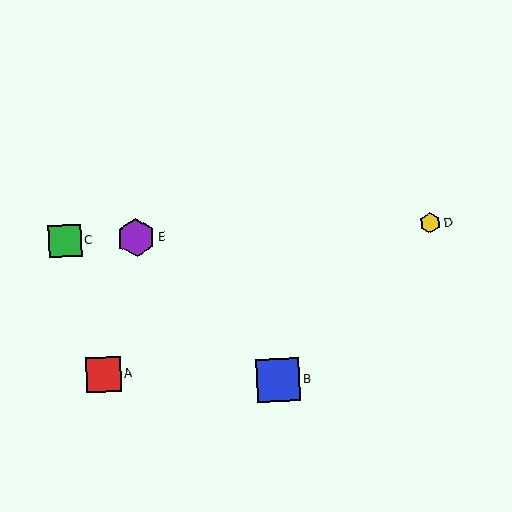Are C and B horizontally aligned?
No, C is at y≈241 and B is at y≈380.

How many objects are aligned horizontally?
3 objects (C, D, E) are aligned horizontally.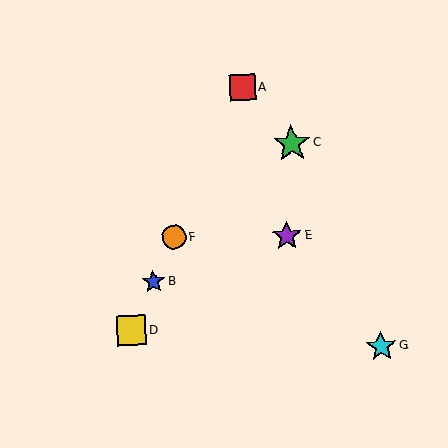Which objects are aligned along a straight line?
Objects A, B, D, F are aligned along a straight line.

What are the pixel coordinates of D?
Object D is at (131, 330).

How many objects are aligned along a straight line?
4 objects (A, B, D, F) are aligned along a straight line.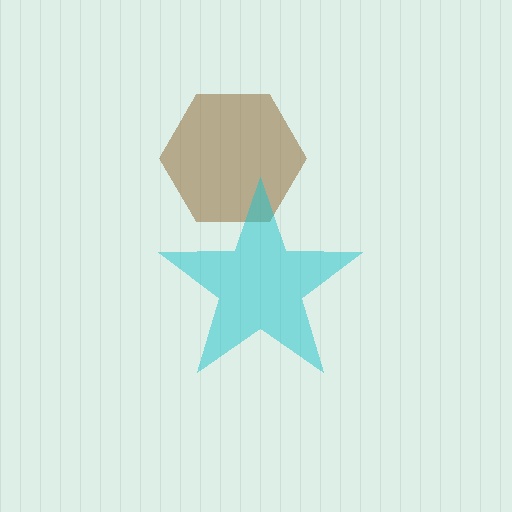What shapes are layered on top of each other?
The layered shapes are: a brown hexagon, a cyan star.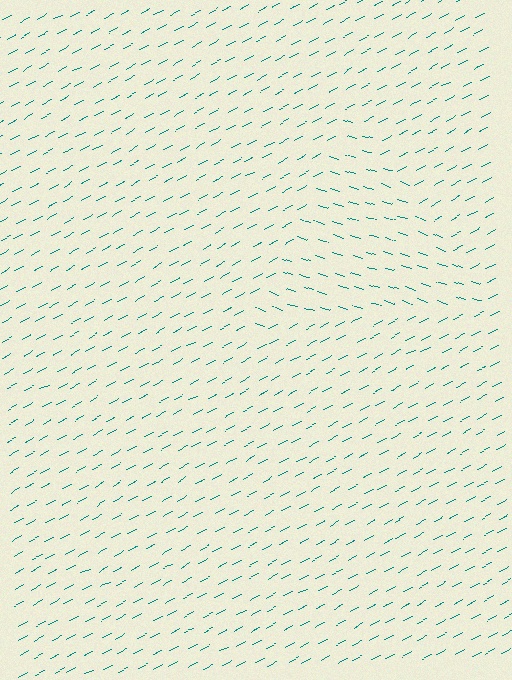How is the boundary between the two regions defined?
The boundary is defined purely by a change in line orientation (approximately 45 degrees difference). All lines are the same color and thickness.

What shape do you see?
I see a triangle.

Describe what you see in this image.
The image is filled with small teal line segments. A triangle region in the image has lines oriented differently from the surrounding lines, creating a visible texture boundary.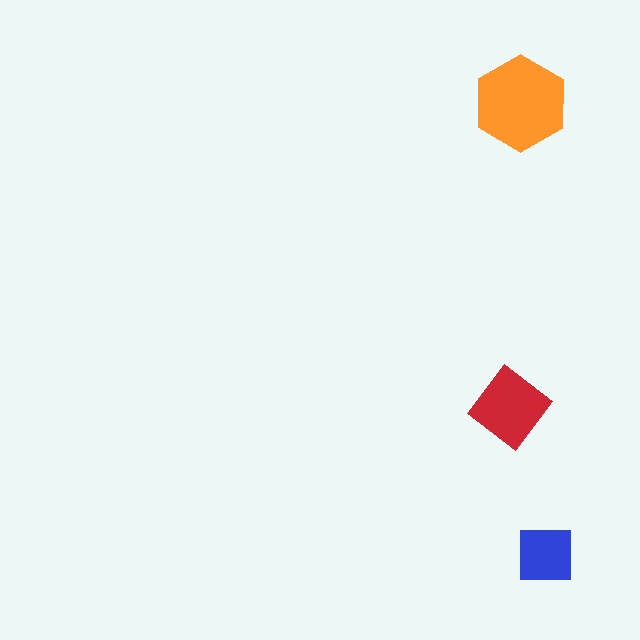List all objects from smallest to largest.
The blue square, the red diamond, the orange hexagon.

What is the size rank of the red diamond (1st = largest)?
2nd.